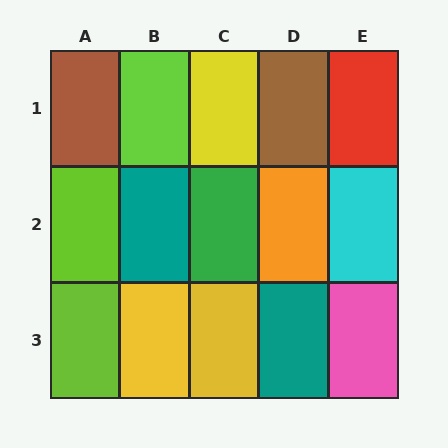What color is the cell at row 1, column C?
Yellow.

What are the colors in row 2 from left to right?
Lime, teal, green, orange, cyan.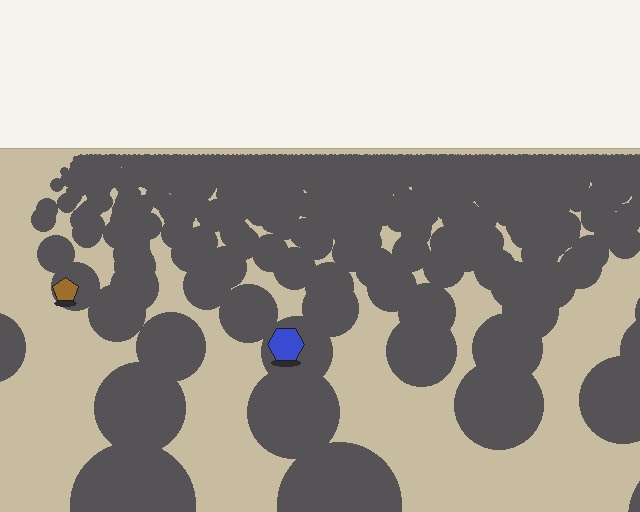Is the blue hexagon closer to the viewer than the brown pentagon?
Yes. The blue hexagon is closer — you can tell from the texture gradient: the ground texture is coarser near it.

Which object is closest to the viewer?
The blue hexagon is closest. The texture marks near it are larger and more spread out.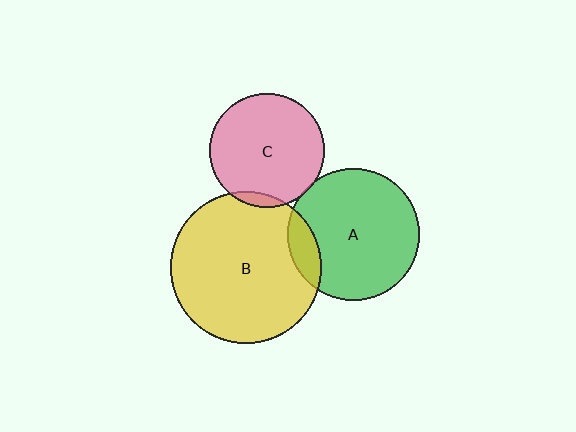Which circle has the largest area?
Circle B (yellow).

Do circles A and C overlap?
Yes.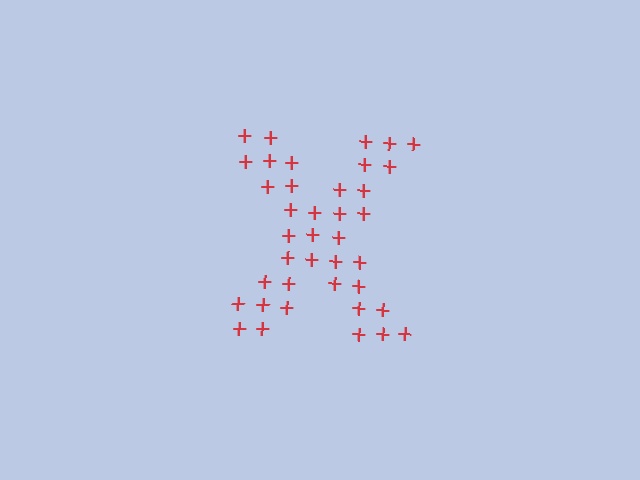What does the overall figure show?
The overall figure shows the letter X.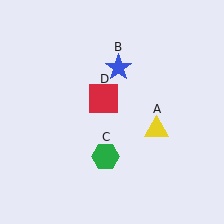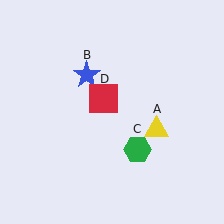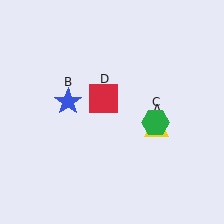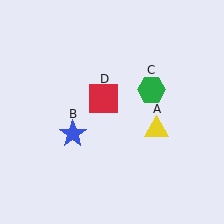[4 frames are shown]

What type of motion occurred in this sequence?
The blue star (object B), green hexagon (object C) rotated counterclockwise around the center of the scene.